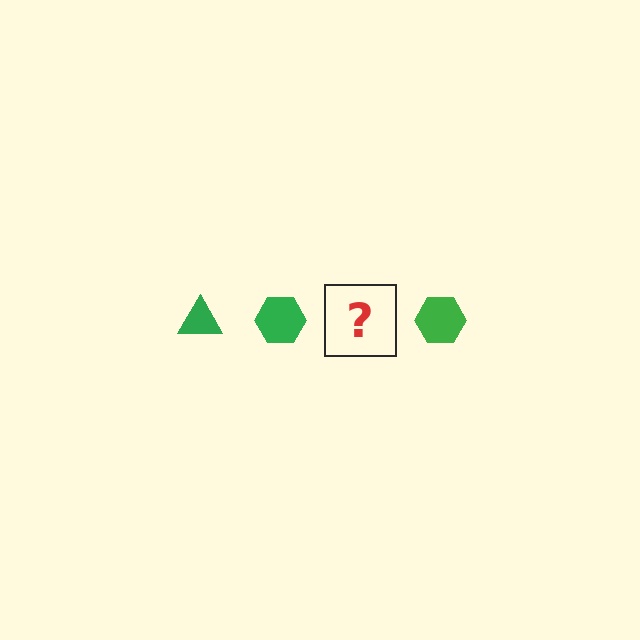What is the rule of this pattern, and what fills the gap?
The rule is that the pattern cycles through triangle, hexagon shapes in green. The gap should be filled with a green triangle.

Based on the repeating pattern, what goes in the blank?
The blank should be a green triangle.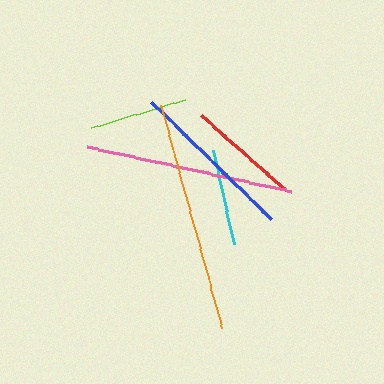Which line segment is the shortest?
The cyan line is the shortest at approximately 97 pixels.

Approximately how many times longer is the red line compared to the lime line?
The red line is approximately 1.2 times the length of the lime line.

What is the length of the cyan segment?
The cyan segment is approximately 97 pixels long.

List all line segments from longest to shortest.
From longest to shortest: orange, pink, blue, red, lime, cyan.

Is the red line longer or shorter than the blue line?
The blue line is longer than the red line.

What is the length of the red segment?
The red segment is approximately 114 pixels long.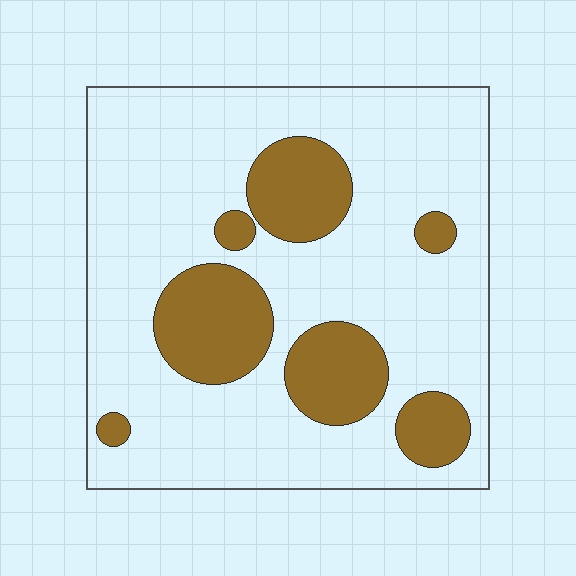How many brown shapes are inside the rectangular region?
7.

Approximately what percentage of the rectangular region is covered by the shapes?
Approximately 25%.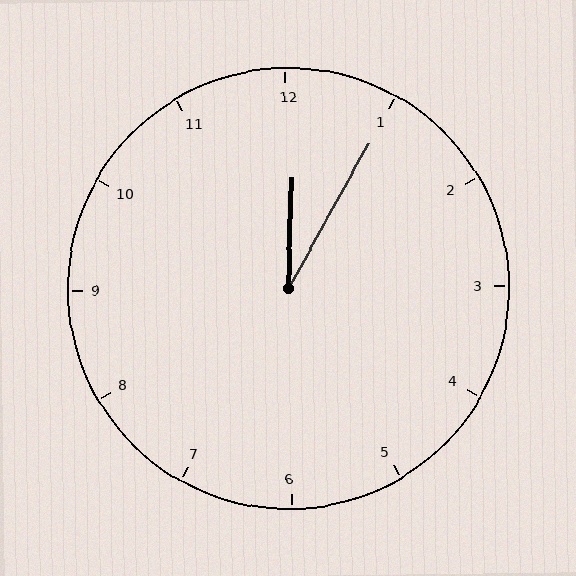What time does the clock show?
12:05.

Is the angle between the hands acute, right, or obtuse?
It is acute.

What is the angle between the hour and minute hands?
Approximately 28 degrees.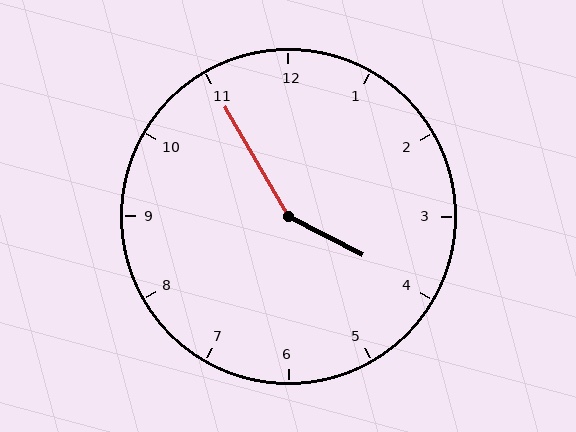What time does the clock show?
3:55.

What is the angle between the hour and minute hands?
Approximately 148 degrees.